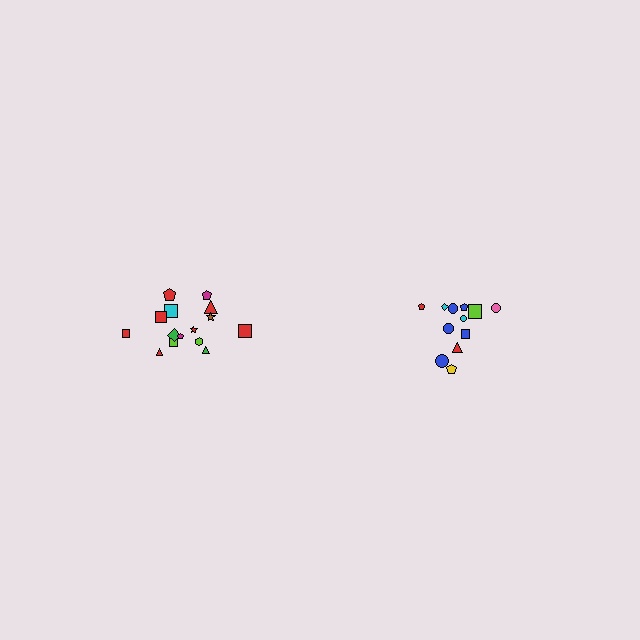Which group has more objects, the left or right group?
The left group.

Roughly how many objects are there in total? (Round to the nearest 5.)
Roughly 25 objects in total.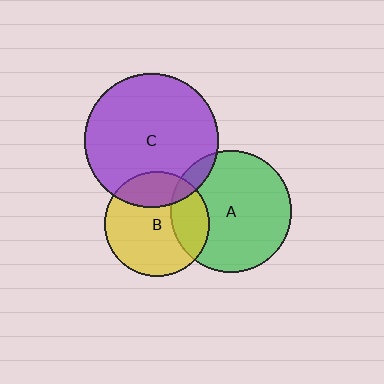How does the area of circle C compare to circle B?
Approximately 1.6 times.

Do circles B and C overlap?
Yes.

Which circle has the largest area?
Circle C (purple).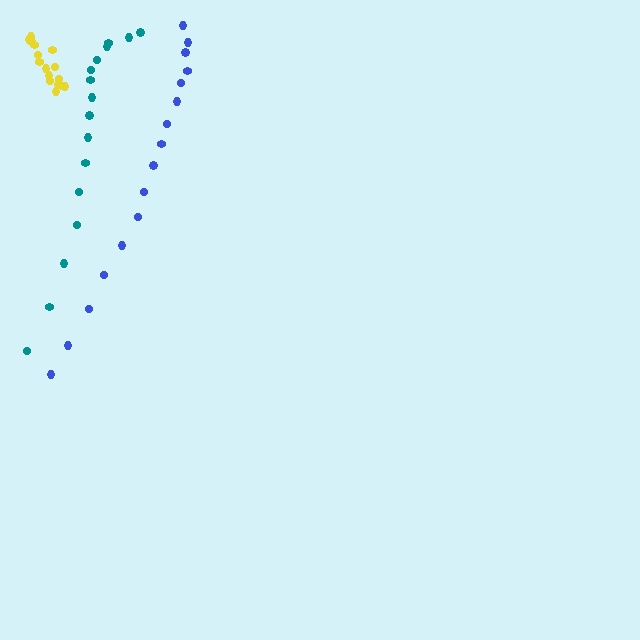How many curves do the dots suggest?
There are 3 distinct paths.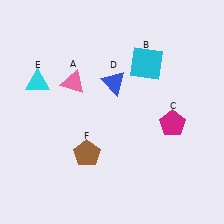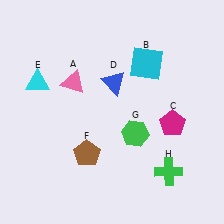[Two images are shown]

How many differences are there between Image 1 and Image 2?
There are 2 differences between the two images.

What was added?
A green hexagon (G), a green cross (H) were added in Image 2.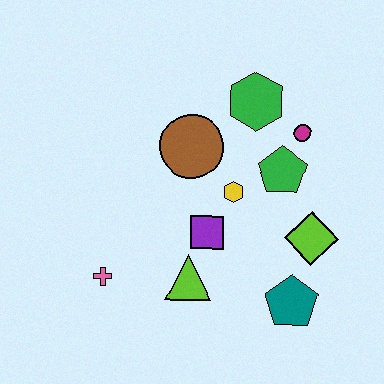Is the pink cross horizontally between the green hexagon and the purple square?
No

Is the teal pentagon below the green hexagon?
Yes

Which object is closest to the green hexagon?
The magenta circle is closest to the green hexagon.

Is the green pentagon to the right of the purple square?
Yes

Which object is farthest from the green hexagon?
The pink cross is farthest from the green hexagon.